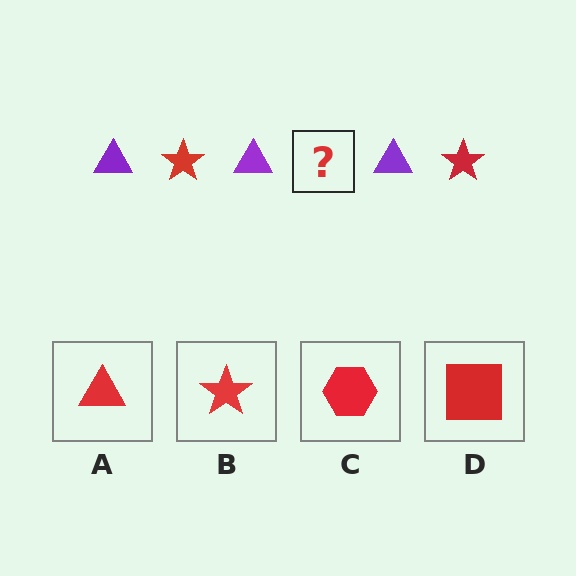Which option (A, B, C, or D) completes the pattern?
B.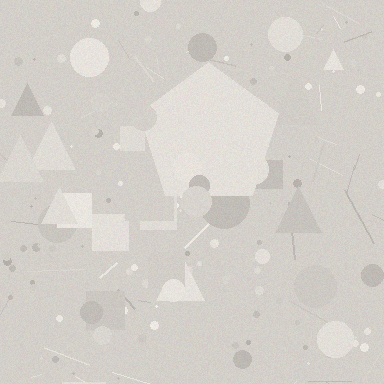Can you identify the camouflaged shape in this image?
The camouflaged shape is a pentagon.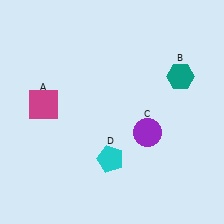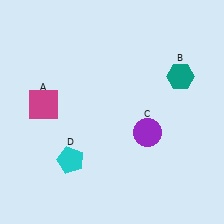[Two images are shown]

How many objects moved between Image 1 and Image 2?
1 object moved between the two images.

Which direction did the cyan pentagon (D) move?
The cyan pentagon (D) moved left.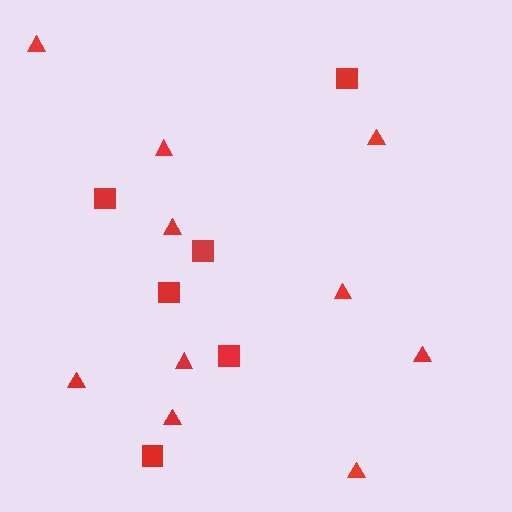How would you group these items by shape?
There are 2 groups: one group of triangles (10) and one group of squares (6).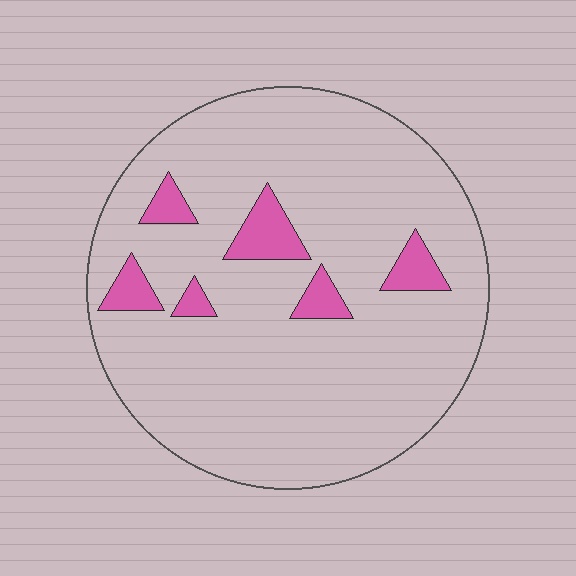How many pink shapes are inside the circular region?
6.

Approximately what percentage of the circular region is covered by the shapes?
Approximately 10%.